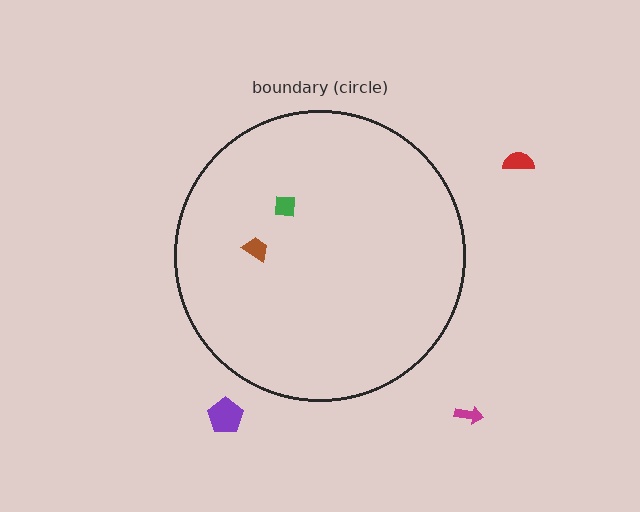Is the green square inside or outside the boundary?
Inside.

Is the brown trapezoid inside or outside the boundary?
Inside.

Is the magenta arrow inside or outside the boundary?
Outside.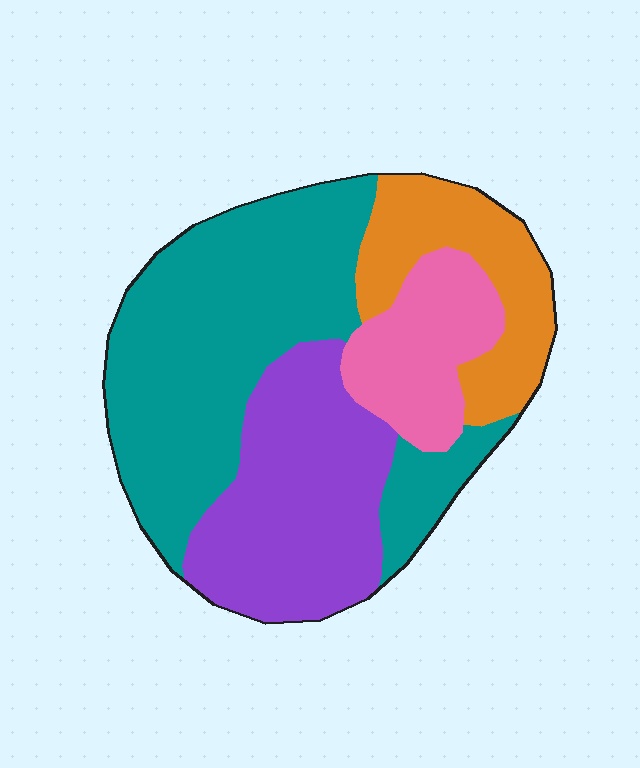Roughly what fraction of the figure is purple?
Purple covers around 25% of the figure.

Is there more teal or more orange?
Teal.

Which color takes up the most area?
Teal, at roughly 45%.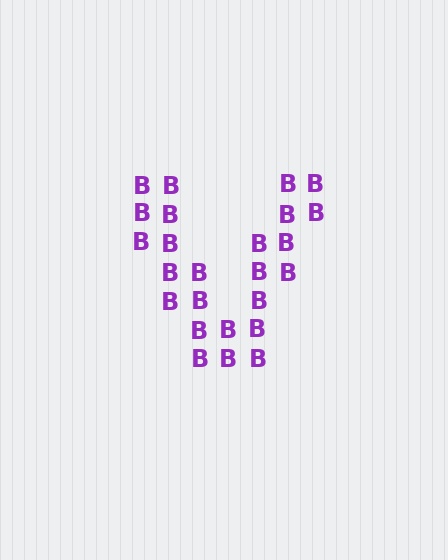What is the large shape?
The large shape is the letter V.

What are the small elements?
The small elements are letter B's.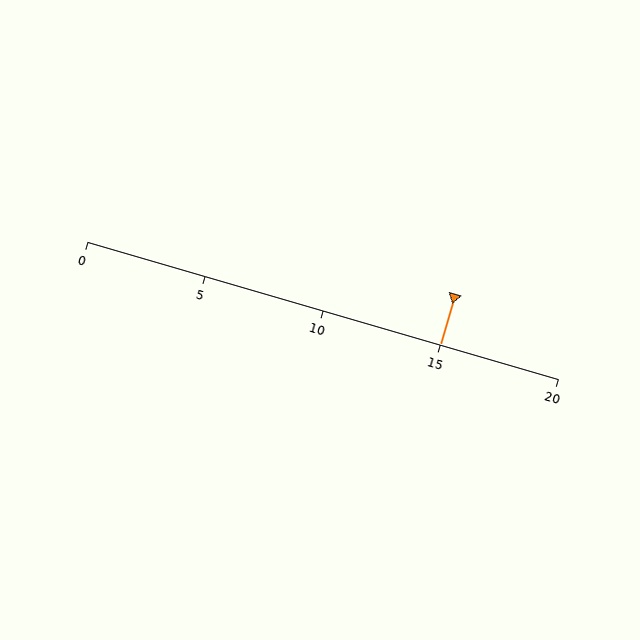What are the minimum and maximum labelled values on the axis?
The axis runs from 0 to 20.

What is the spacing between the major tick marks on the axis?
The major ticks are spaced 5 apart.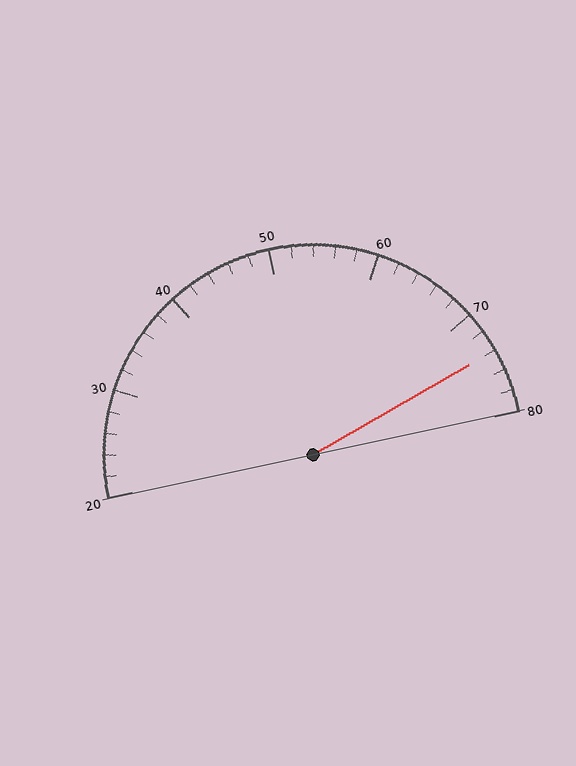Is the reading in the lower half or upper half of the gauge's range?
The reading is in the upper half of the range (20 to 80).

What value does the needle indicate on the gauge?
The needle indicates approximately 74.